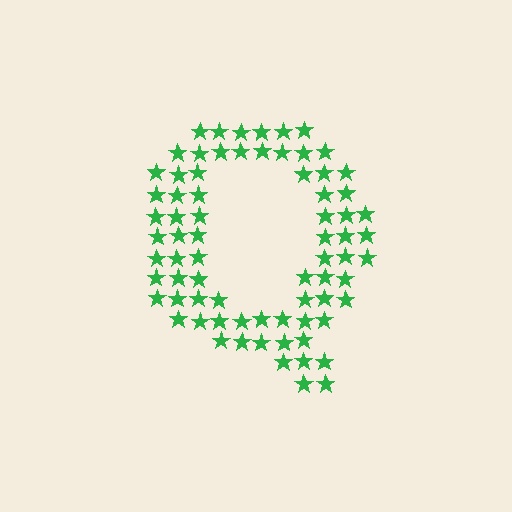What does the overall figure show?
The overall figure shows the letter Q.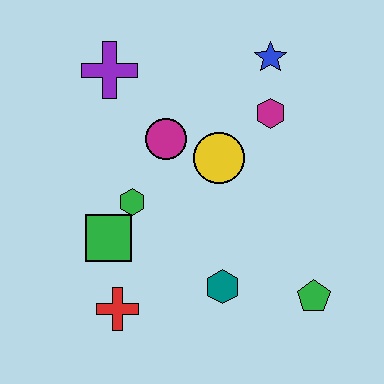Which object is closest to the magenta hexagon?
The blue star is closest to the magenta hexagon.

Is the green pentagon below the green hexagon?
Yes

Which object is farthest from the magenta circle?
The green pentagon is farthest from the magenta circle.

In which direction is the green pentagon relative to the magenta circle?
The green pentagon is below the magenta circle.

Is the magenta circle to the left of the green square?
No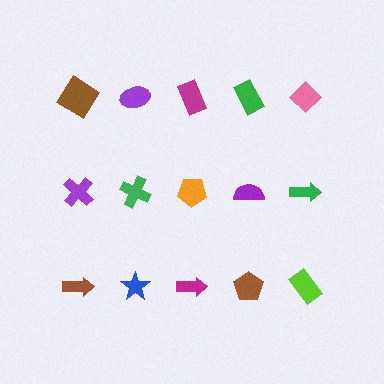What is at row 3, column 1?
A brown arrow.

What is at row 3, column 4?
A brown pentagon.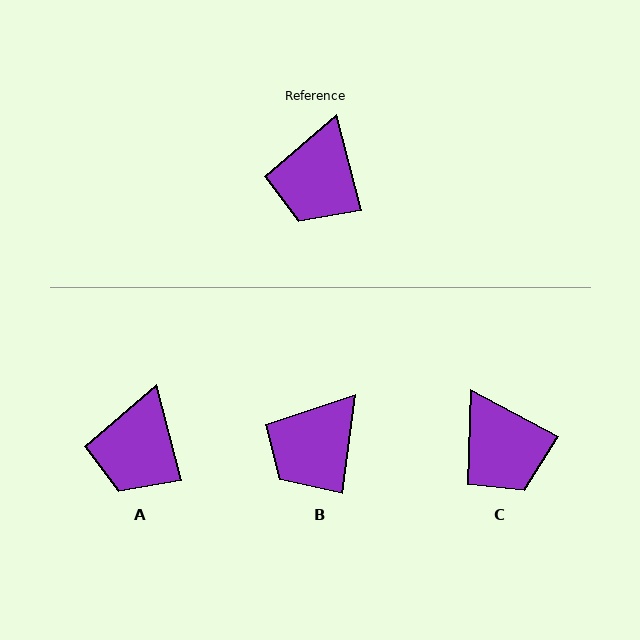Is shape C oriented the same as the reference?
No, it is off by about 48 degrees.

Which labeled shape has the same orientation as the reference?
A.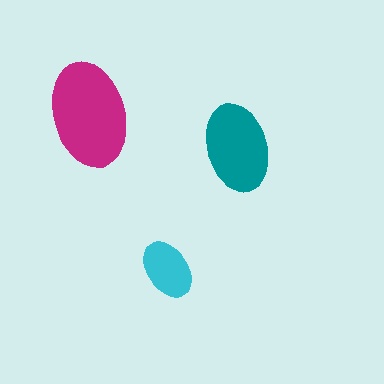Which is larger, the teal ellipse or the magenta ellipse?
The magenta one.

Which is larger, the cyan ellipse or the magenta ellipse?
The magenta one.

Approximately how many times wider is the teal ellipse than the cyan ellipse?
About 1.5 times wider.